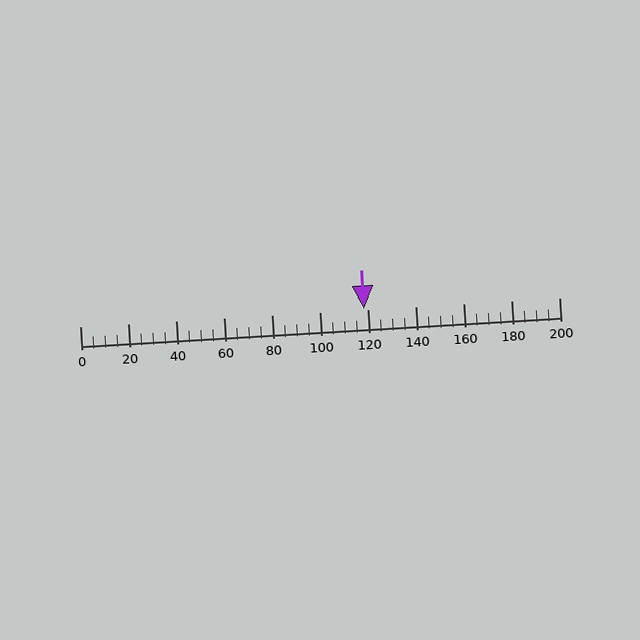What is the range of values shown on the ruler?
The ruler shows values from 0 to 200.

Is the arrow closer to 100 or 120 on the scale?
The arrow is closer to 120.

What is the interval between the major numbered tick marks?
The major tick marks are spaced 20 units apart.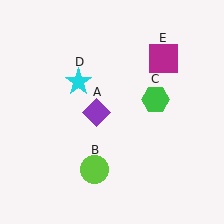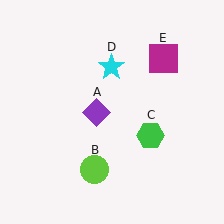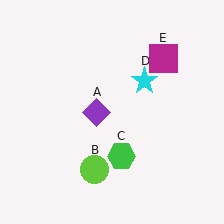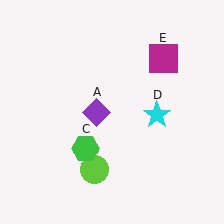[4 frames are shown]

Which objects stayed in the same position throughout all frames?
Purple diamond (object A) and lime circle (object B) and magenta square (object E) remained stationary.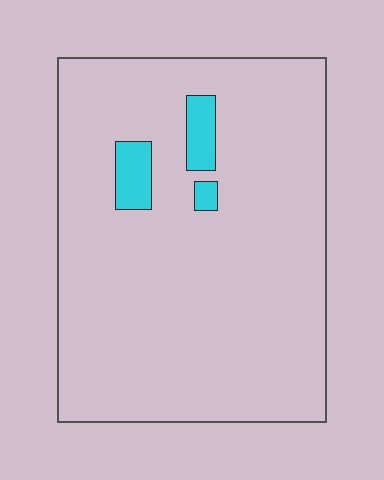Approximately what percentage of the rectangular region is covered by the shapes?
Approximately 5%.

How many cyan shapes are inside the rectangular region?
3.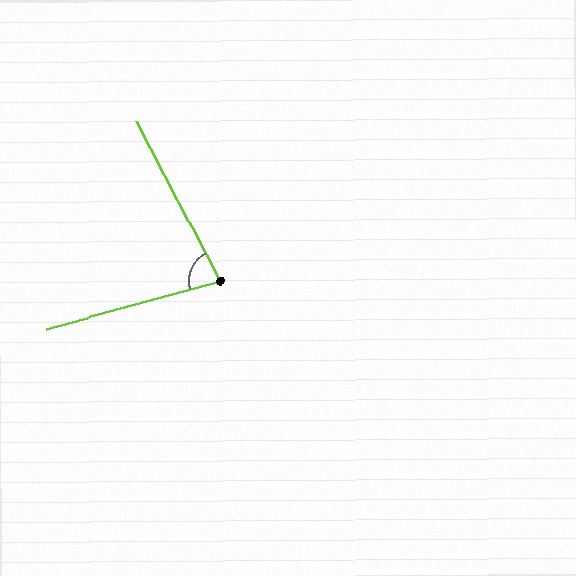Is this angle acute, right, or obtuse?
It is acute.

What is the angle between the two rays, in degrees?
Approximately 78 degrees.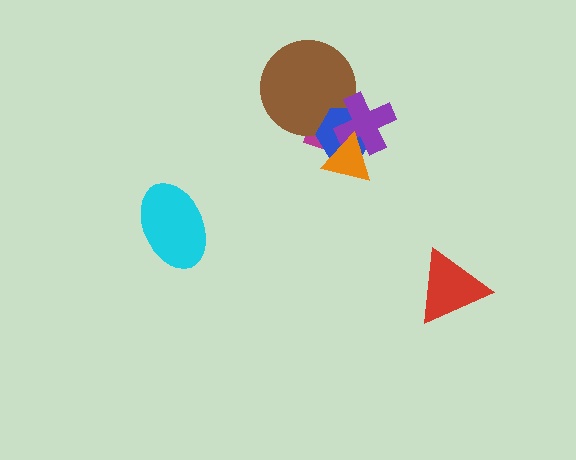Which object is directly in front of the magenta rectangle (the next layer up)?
The brown circle is directly in front of the magenta rectangle.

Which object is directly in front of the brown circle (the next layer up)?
The blue hexagon is directly in front of the brown circle.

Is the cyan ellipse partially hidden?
No, no other shape covers it.